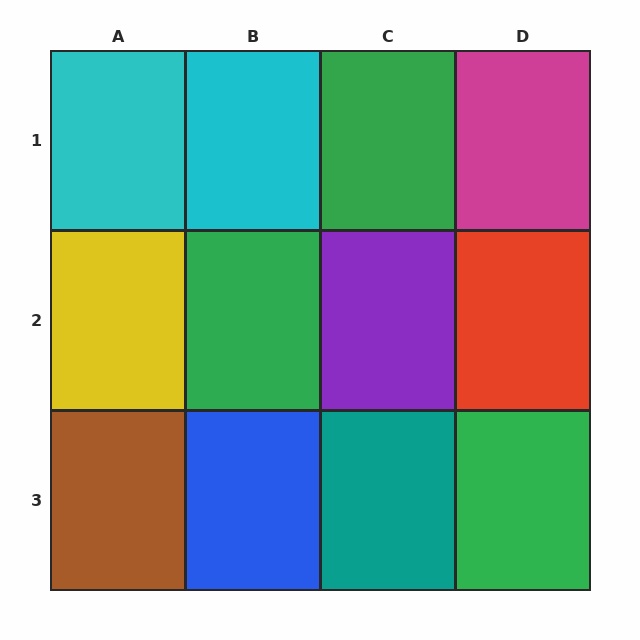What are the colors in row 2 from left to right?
Yellow, green, purple, red.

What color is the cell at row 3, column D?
Green.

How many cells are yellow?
1 cell is yellow.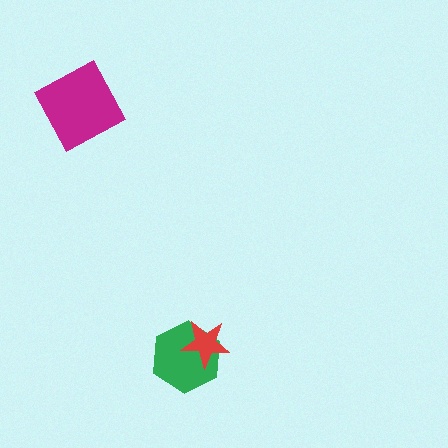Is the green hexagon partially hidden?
Yes, it is partially covered by another shape.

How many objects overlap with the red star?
1 object overlaps with the red star.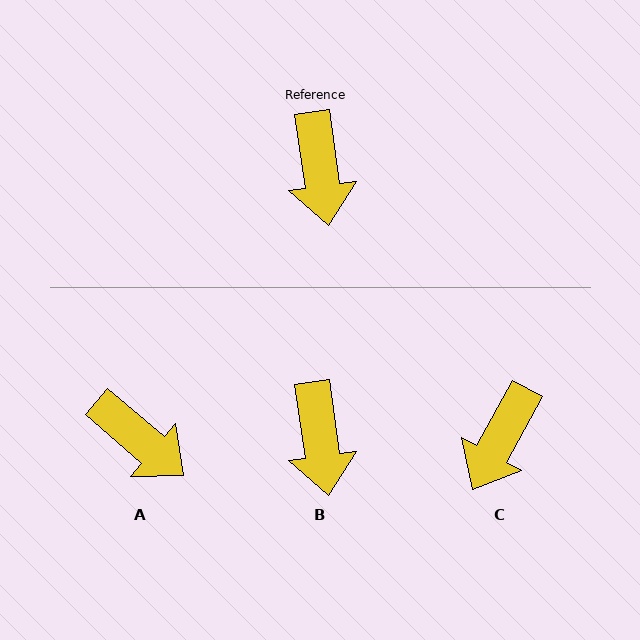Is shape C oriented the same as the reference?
No, it is off by about 37 degrees.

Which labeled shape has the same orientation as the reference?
B.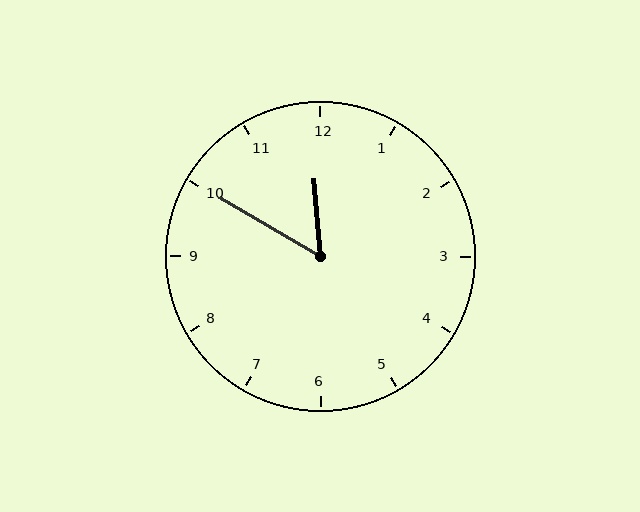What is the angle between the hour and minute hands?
Approximately 55 degrees.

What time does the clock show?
11:50.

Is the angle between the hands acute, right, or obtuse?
It is acute.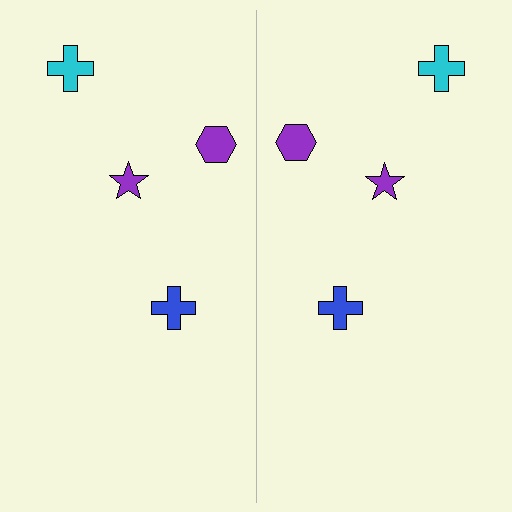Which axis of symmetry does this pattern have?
The pattern has a vertical axis of symmetry running through the center of the image.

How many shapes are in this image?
There are 8 shapes in this image.